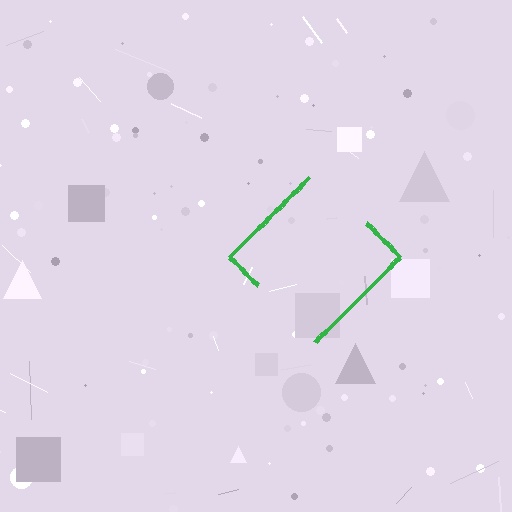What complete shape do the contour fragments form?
The contour fragments form a diamond.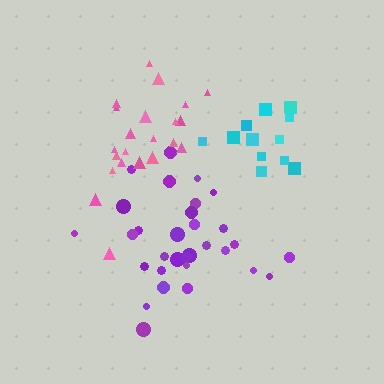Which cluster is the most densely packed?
Cyan.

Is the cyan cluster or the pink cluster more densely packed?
Cyan.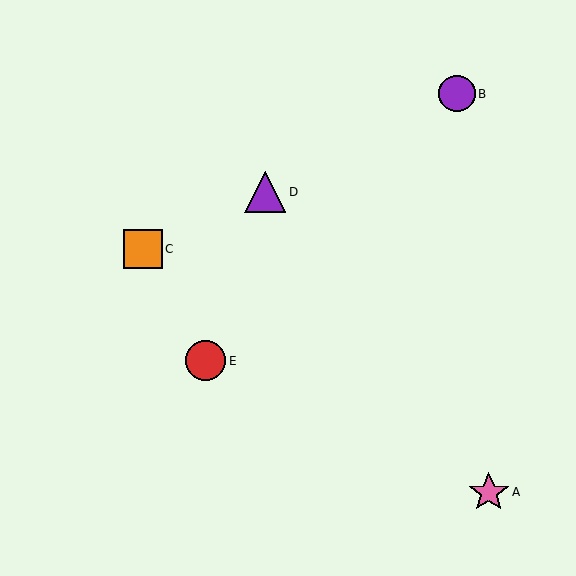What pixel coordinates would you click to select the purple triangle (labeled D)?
Click at (265, 192) to select the purple triangle D.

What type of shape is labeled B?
Shape B is a purple circle.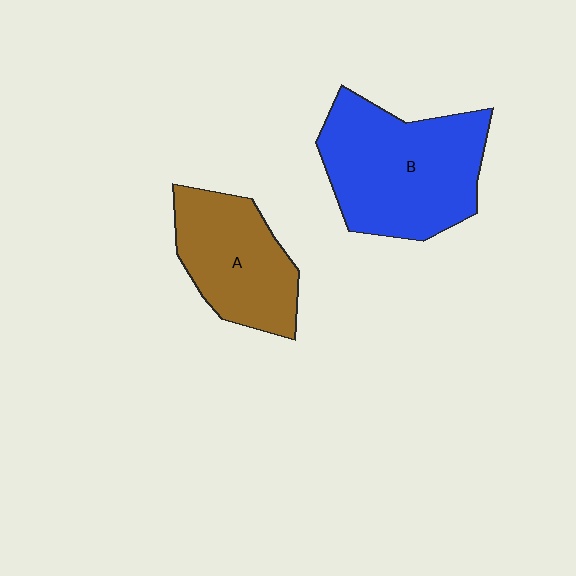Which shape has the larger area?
Shape B (blue).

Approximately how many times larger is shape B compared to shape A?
Approximately 1.4 times.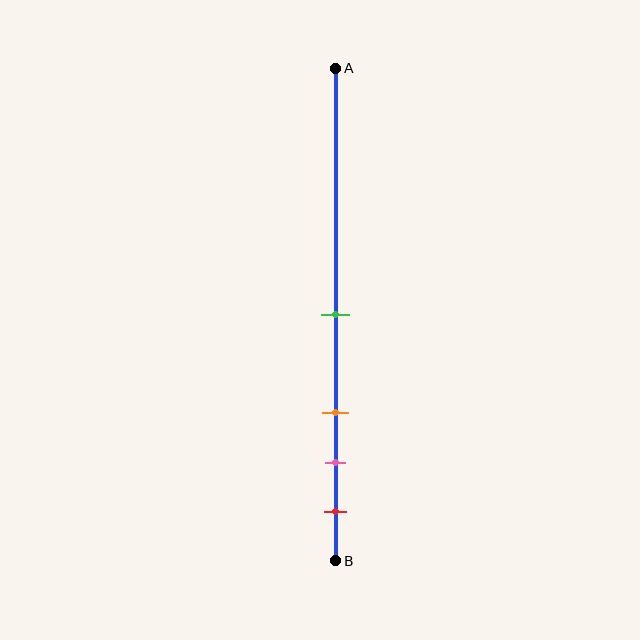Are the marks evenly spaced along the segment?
No, the marks are not evenly spaced.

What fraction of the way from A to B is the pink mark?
The pink mark is approximately 80% (0.8) of the way from A to B.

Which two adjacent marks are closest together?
The pink and red marks are the closest adjacent pair.